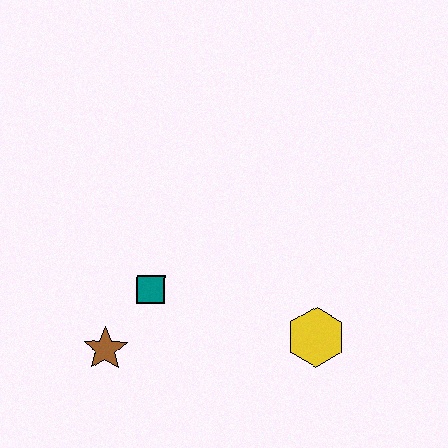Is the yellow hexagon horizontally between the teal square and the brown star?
No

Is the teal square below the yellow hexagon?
No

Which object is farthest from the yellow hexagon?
The brown star is farthest from the yellow hexagon.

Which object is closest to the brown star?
The teal square is closest to the brown star.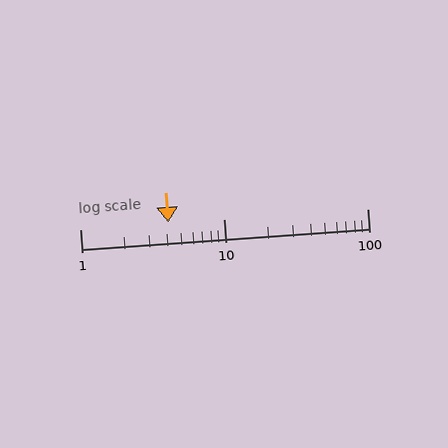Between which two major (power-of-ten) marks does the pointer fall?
The pointer is between 1 and 10.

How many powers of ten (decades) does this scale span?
The scale spans 2 decades, from 1 to 100.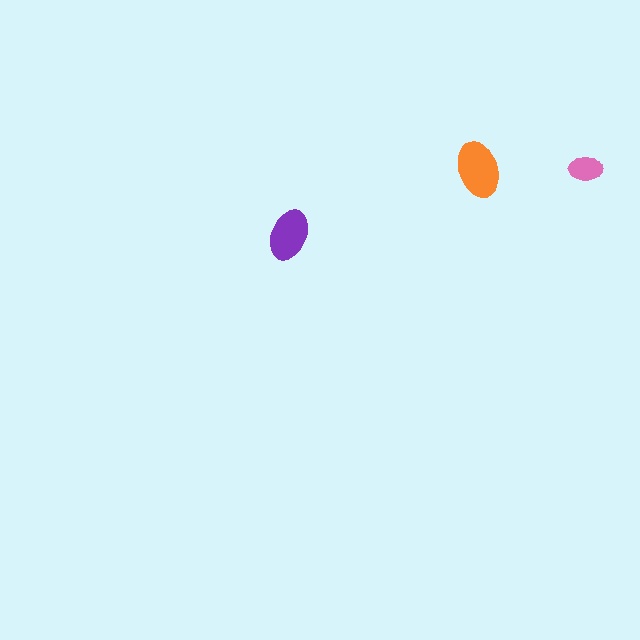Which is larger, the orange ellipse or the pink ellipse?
The orange one.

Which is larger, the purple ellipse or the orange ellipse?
The orange one.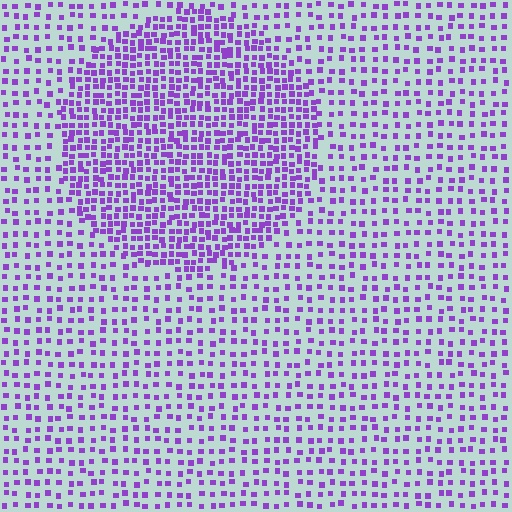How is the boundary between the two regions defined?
The boundary is defined by a change in element density (approximately 2.1x ratio). All elements are the same color, size, and shape.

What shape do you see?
I see a circle.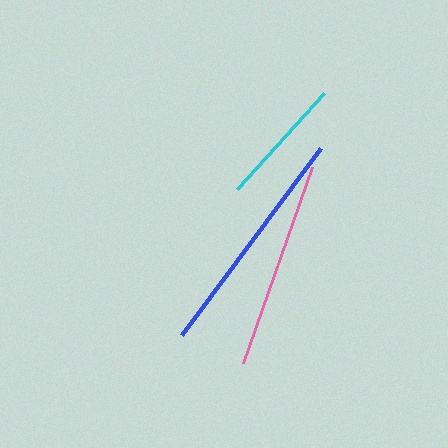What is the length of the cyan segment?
The cyan segment is approximately 130 pixels long.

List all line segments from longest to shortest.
From longest to shortest: blue, pink, cyan.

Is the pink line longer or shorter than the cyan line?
The pink line is longer than the cyan line.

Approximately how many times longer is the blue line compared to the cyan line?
The blue line is approximately 1.8 times the length of the cyan line.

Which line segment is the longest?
The blue line is the longest at approximately 233 pixels.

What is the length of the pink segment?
The pink segment is approximately 208 pixels long.